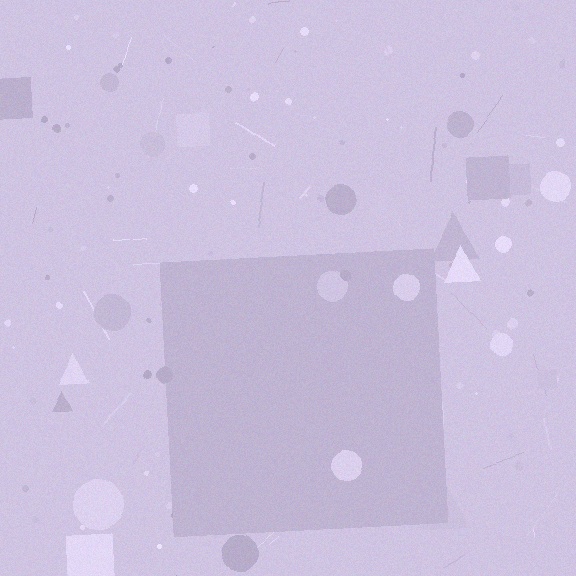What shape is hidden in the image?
A square is hidden in the image.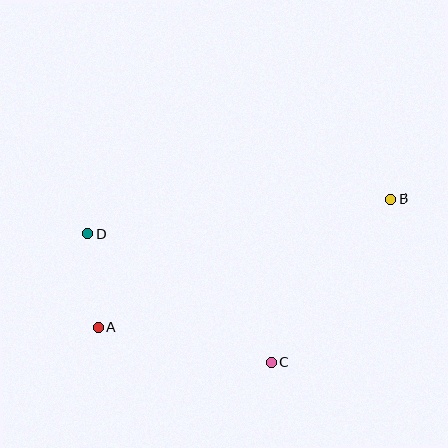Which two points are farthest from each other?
Points A and B are farthest from each other.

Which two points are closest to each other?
Points A and D are closest to each other.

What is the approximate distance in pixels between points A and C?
The distance between A and C is approximately 176 pixels.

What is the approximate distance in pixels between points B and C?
The distance between B and C is approximately 202 pixels.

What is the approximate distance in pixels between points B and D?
The distance between B and D is approximately 305 pixels.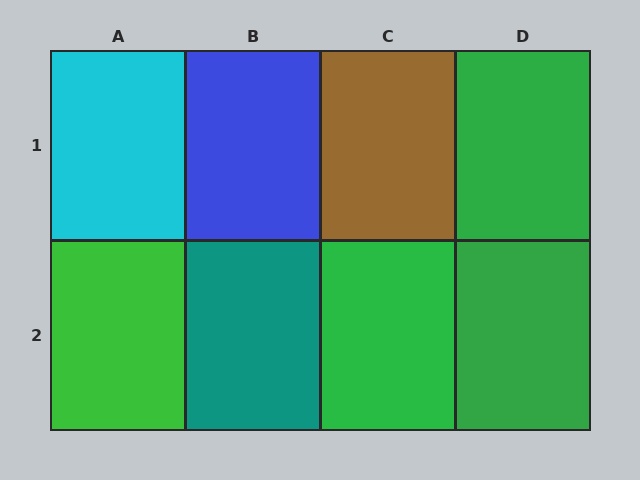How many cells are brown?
1 cell is brown.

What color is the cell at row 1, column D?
Green.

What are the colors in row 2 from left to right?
Green, teal, green, green.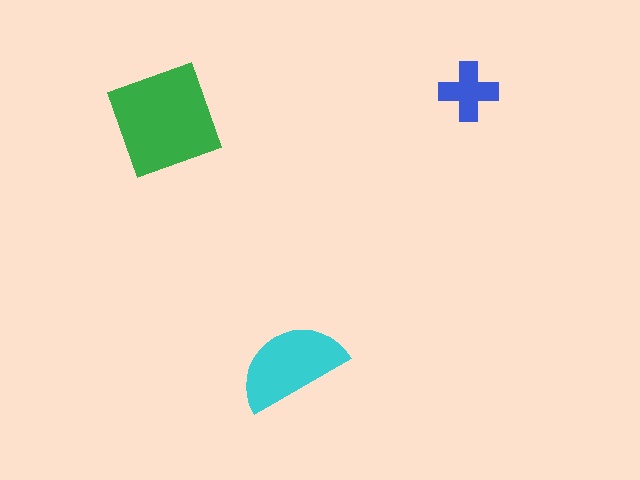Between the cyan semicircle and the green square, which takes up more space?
The green square.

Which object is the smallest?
The blue cross.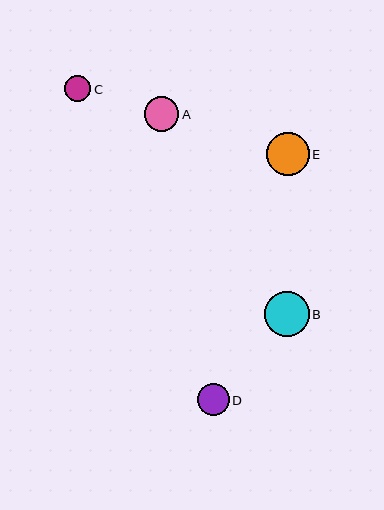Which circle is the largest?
Circle B is the largest with a size of approximately 45 pixels.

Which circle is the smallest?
Circle C is the smallest with a size of approximately 27 pixels.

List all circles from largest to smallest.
From largest to smallest: B, E, A, D, C.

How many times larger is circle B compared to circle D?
Circle B is approximately 1.4 times the size of circle D.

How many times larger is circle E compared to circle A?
Circle E is approximately 1.2 times the size of circle A.